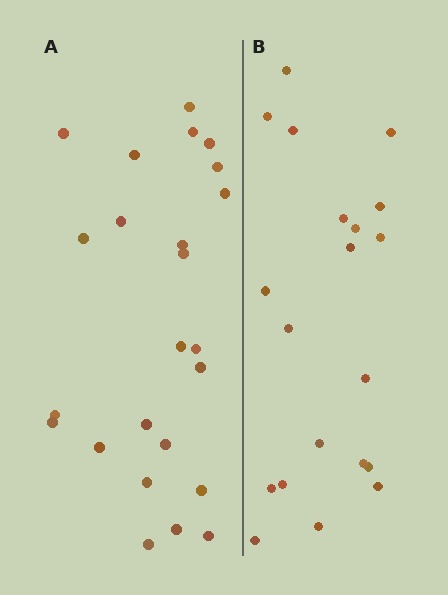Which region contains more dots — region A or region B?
Region A (the left region) has more dots.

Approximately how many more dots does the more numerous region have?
Region A has about 4 more dots than region B.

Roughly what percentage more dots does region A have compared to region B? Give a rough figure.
About 20% more.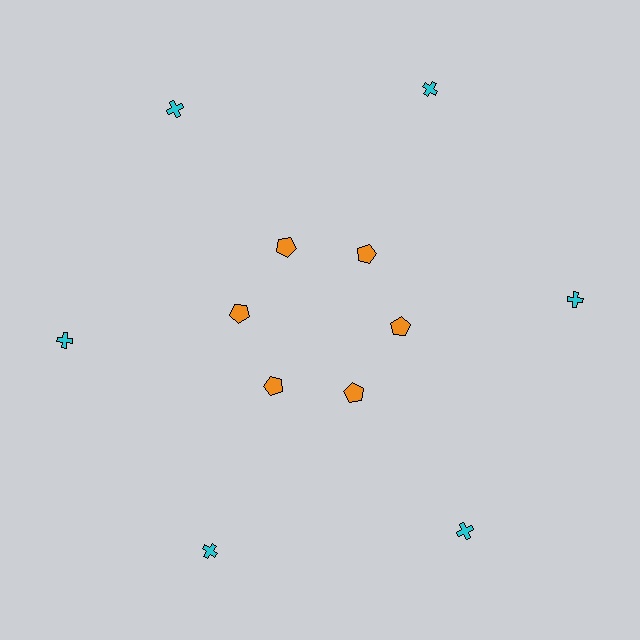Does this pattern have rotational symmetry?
Yes, this pattern has 6-fold rotational symmetry. It looks the same after rotating 60 degrees around the center.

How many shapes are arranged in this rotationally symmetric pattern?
There are 12 shapes, arranged in 6 groups of 2.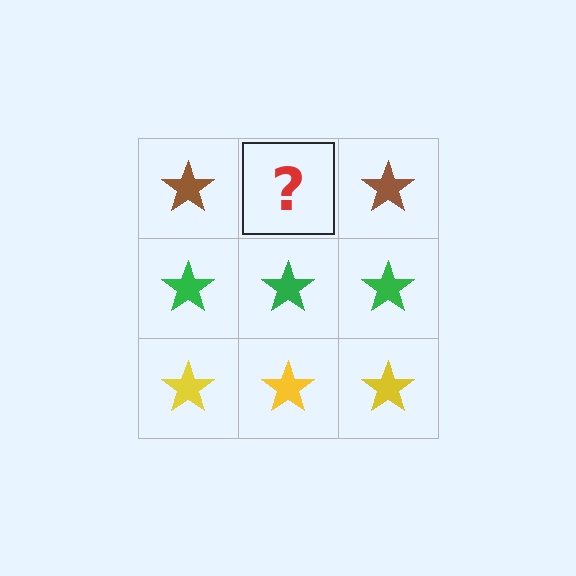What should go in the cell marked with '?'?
The missing cell should contain a brown star.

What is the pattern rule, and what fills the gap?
The rule is that each row has a consistent color. The gap should be filled with a brown star.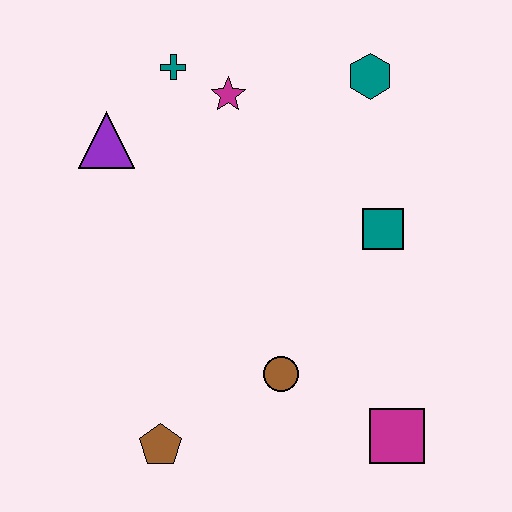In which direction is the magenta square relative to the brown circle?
The magenta square is to the right of the brown circle.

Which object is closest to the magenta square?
The brown circle is closest to the magenta square.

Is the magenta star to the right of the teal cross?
Yes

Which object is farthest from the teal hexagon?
The brown pentagon is farthest from the teal hexagon.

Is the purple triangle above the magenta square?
Yes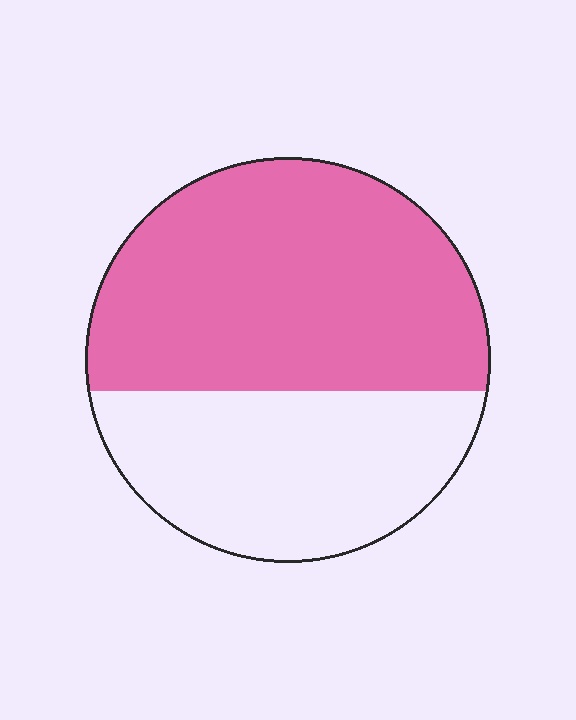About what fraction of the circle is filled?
About three fifths (3/5).